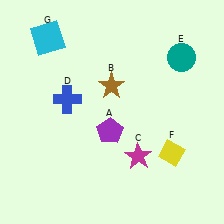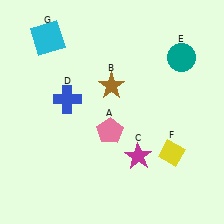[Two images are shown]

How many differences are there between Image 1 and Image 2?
There is 1 difference between the two images.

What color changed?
The pentagon (A) changed from purple in Image 1 to pink in Image 2.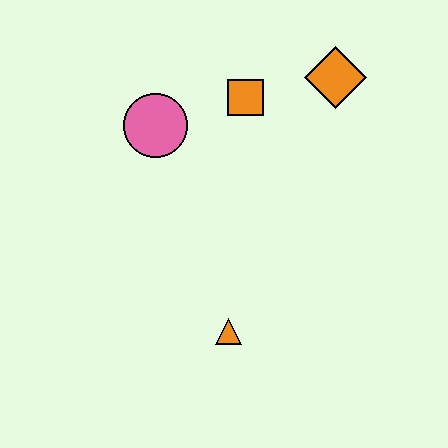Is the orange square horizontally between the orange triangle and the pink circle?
No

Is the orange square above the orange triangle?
Yes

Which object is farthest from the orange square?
The orange triangle is farthest from the orange square.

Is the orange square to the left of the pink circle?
No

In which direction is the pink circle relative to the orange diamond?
The pink circle is to the left of the orange diamond.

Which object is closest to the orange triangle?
The pink circle is closest to the orange triangle.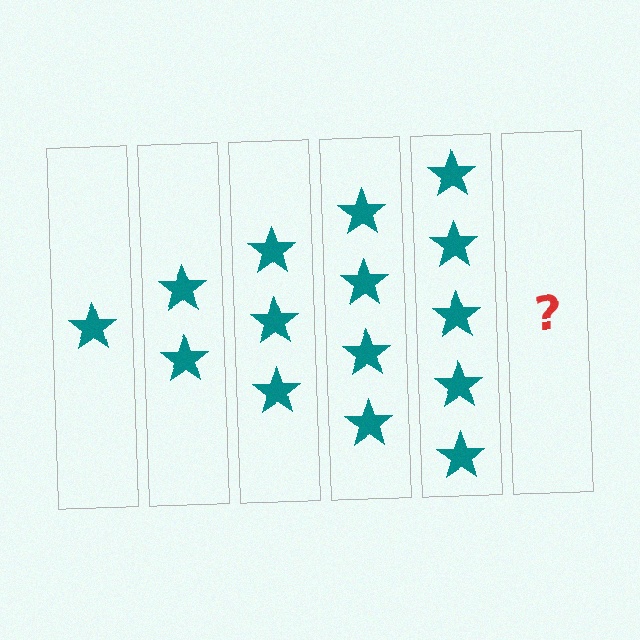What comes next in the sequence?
The next element should be 6 stars.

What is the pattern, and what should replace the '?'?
The pattern is that each step adds one more star. The '?' should be 6 stars.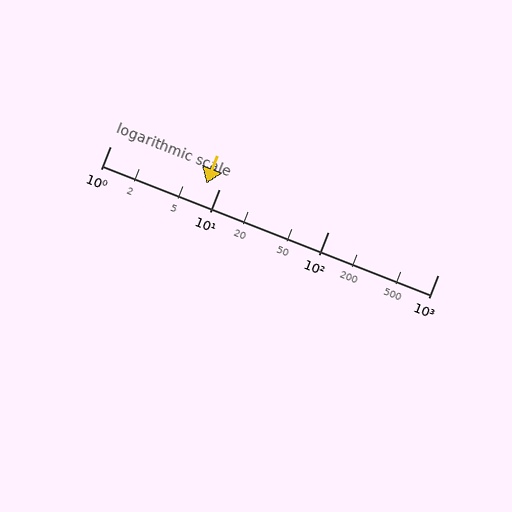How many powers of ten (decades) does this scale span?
The scale spans 3 decades, from 1 to 1000.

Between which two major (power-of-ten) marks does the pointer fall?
The pointer is between 1 and 10.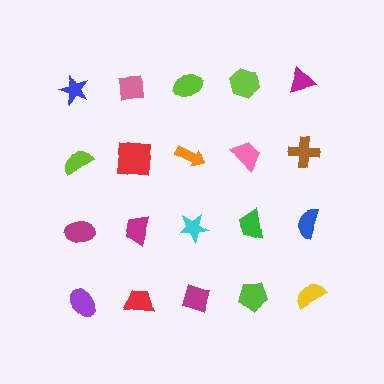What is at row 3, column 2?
A magenta trapezoid.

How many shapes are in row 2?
5 shapes.